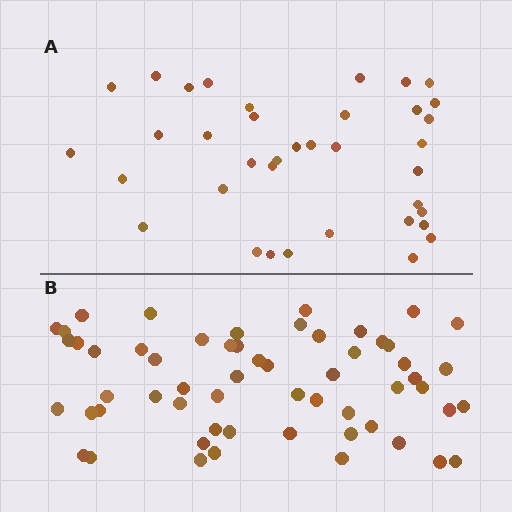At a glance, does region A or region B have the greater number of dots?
Region B (the bottom region) has more dots.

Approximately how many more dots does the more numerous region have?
Region B has approximately 20 more dots than region A.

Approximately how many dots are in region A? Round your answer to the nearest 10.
About 40 dots. (The exact count is 37, which rounds to 40.)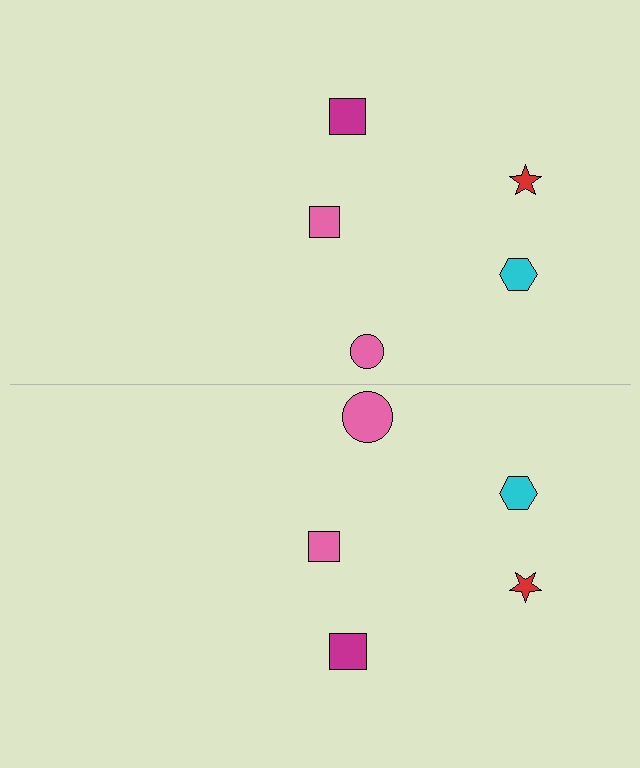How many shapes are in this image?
There are 10 shapes in this image.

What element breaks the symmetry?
The pink circle on the bottom side has a different size than its mirror counterpart.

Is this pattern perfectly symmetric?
No, the pattern is not perfectly symmetric. The pink circle on the bottom side has a different size than its mirror counterpart.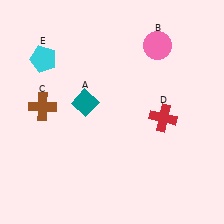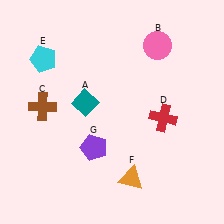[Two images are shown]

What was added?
An orange triangle (F), a purple pentagon (G) were added in Image 2.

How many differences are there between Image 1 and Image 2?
There are 2 differences between the two images.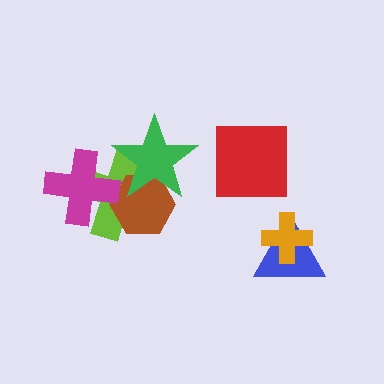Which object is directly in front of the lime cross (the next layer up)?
The brown hexagon is directly in front of the lime cross.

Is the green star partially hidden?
No, no other shape covers it.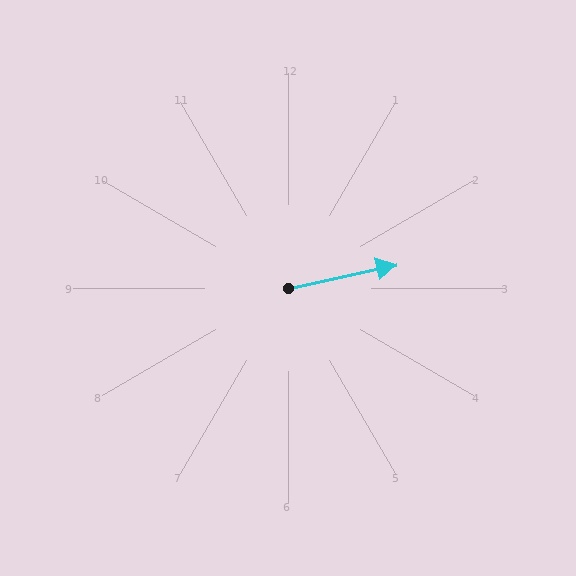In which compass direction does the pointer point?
East.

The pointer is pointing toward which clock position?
Roughly 3 o'clock.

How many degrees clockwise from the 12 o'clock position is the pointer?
Approximately 78 degrees.